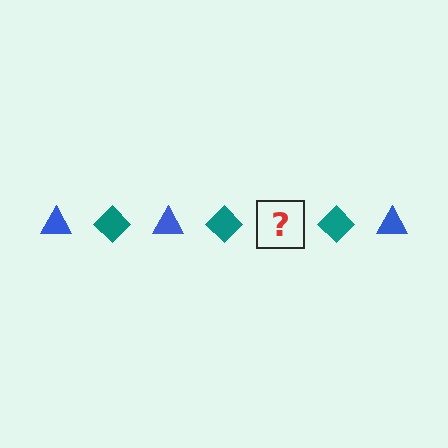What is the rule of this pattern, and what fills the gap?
The rule is that the pattern alternates between blue triangle and teal diamond. The gap should be filled with a blue triangle.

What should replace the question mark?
The question mark should be replaced with a blue triangle.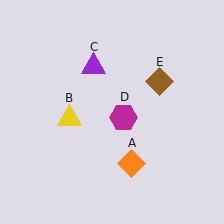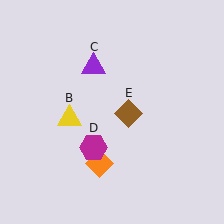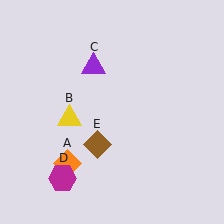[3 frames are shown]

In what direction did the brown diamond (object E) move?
The brown diamond (object E) moved down and to the left.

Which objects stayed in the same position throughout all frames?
Yellow triangle (object B) and purple triangle (object C) remained stationary.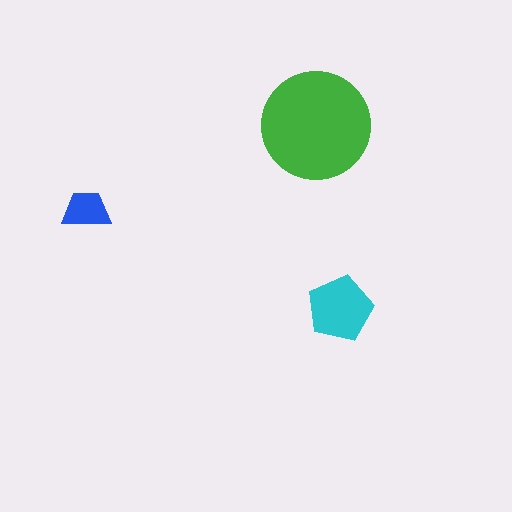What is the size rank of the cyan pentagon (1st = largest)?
2nd.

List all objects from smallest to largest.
The blue trapezoid, the cyan pentagon, the green circle.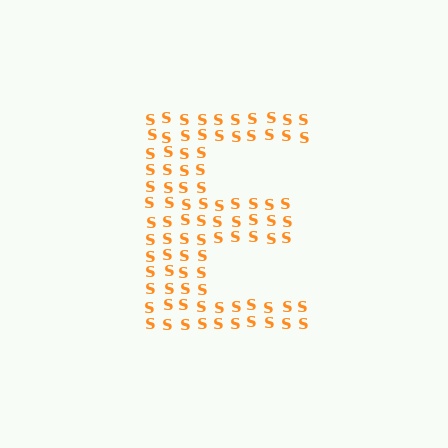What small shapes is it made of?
It is made of small letter S's.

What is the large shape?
The large shape is the letter E.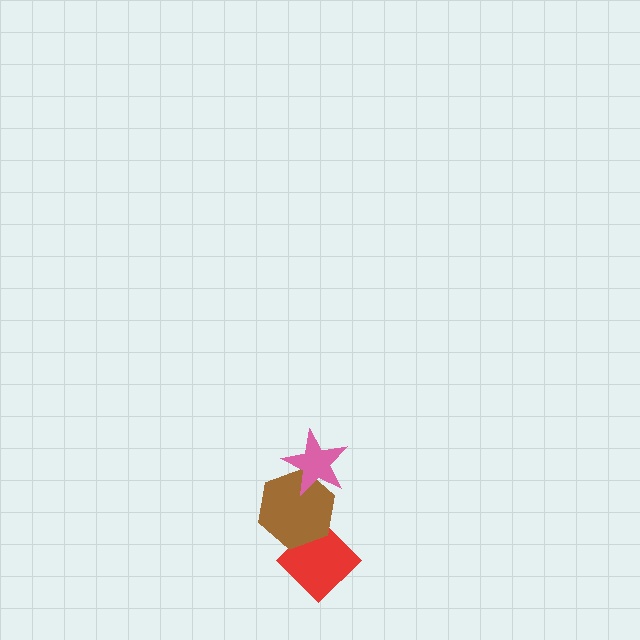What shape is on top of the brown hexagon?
The pink star is on top of the brown hexagon.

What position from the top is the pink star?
The pink star is 1st from the top.